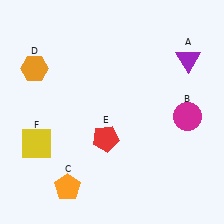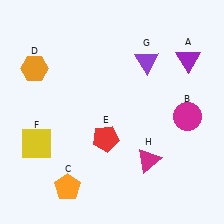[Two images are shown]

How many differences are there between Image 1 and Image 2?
There are 2 differences between the two images.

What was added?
A purple triangle (G), a magenta triangle (H) were added in Image 2.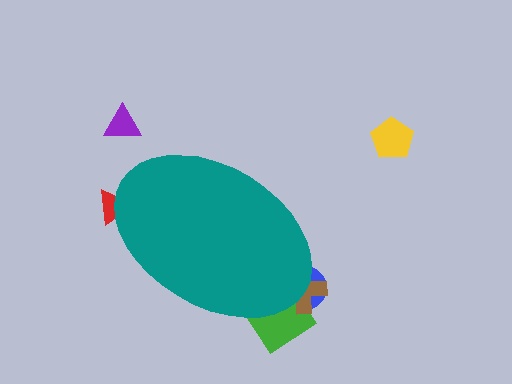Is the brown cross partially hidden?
Yes, the brown cross is partially hidden behind the teal ellipse.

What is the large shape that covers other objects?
A teal ellipse.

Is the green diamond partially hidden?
Yes, the green diamond is partially hidden behind the teal ellipse.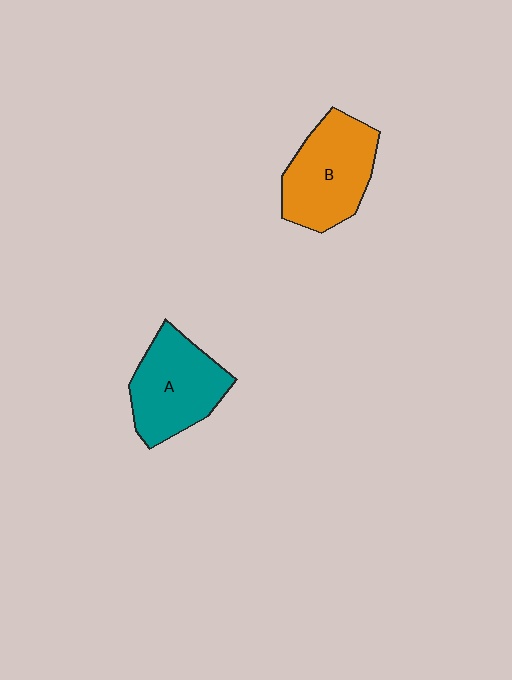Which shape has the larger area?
Shape B (orange).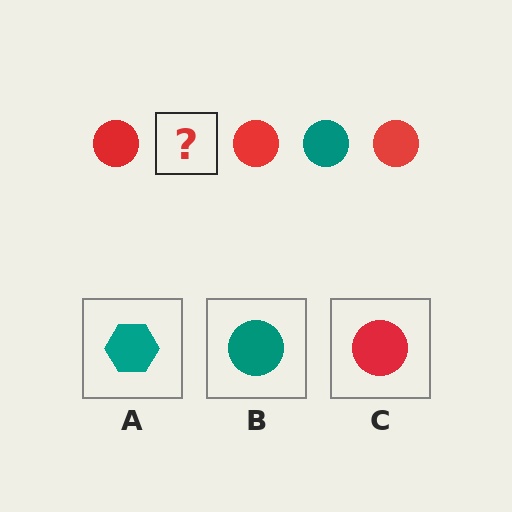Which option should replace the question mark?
Option B.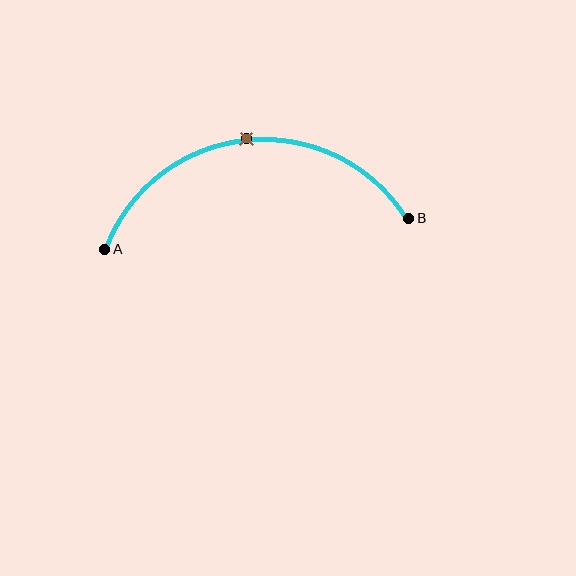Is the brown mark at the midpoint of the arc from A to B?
Yes. The brown mark lies on the arc at equal arc-length from both A and B — it is the arc midpoint.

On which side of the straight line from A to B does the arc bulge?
The arc bulges above the straight line connecting A and B.